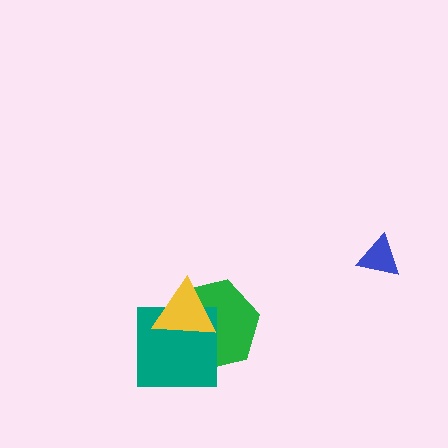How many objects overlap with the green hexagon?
2 objects overlap with the green hexagon.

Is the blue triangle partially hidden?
No, no other shape covers it.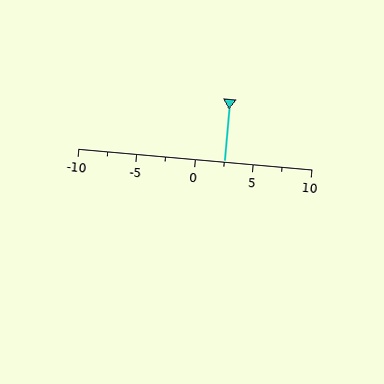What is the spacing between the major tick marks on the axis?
The major ticks are spaced 5 apart.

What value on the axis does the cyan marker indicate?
The marker indicates approximately 2.5.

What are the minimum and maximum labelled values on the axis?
The axis runs from -10 to 10.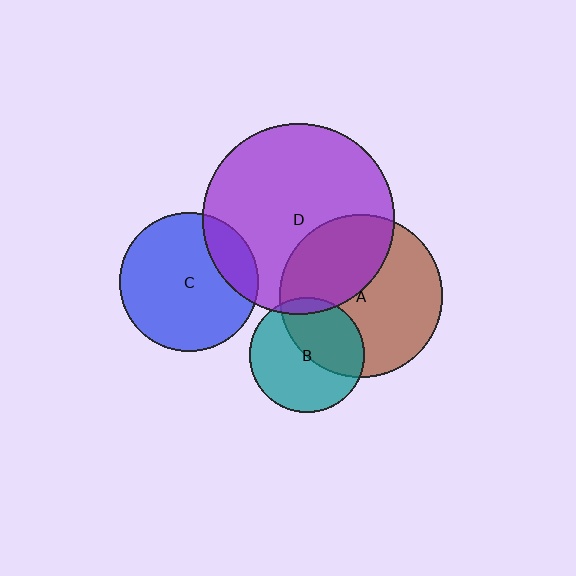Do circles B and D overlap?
Yes.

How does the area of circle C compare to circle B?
Approximately 1.5 times.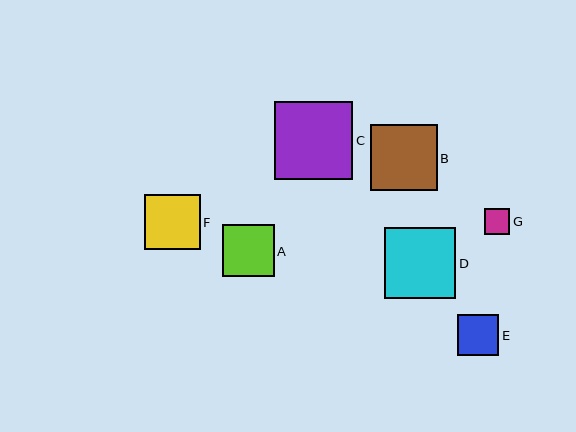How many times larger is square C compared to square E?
Square C is approximately 1.9 times the size of square E.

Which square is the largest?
Square C is the largest with a size of approximately 78 pixels.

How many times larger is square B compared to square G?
Square B is approximately 2.6 times the size of square G.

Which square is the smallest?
Square G is the smallest with a size of approximately 26 pixels.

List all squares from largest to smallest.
From largest to smallest: C, D, B, F, A, E, G.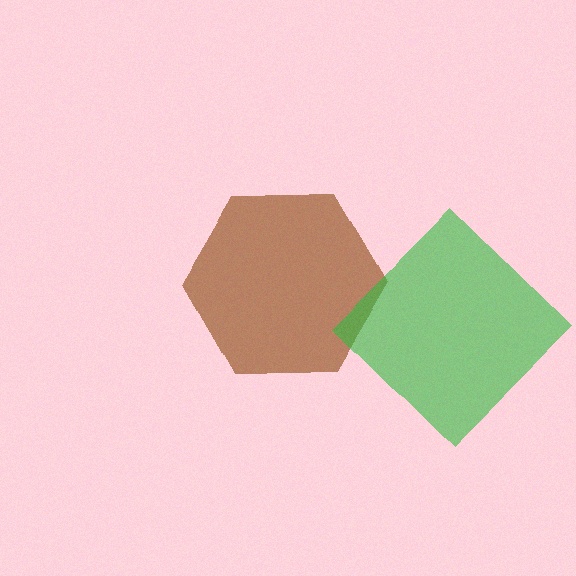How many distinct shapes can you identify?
There are 2 distinct shapes: a brown hexagon, a green diamond.